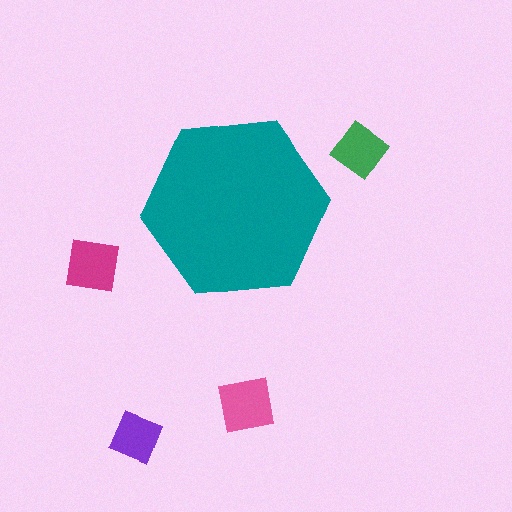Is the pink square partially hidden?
No, the pink square is fully visible.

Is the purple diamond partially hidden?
No, the purple diamond is fully visible.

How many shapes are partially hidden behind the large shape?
0 shapes are partially hidden.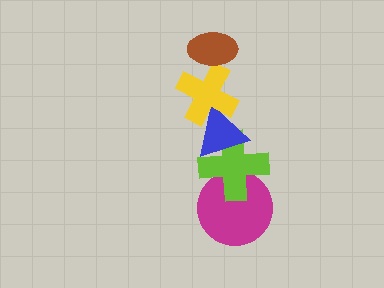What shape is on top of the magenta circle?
The lime cross is on top of the magenta circle.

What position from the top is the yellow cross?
The yellow cross is 2nd from the top.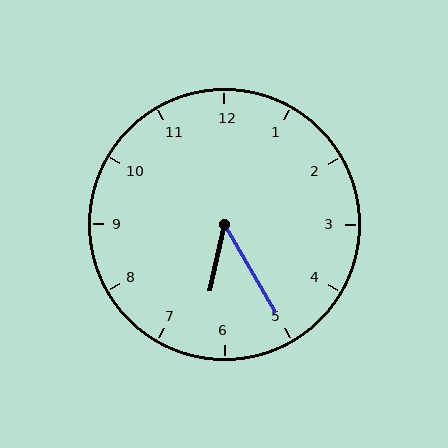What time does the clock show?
6:25.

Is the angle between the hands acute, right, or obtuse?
It is acute.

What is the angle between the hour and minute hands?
Approximately 42 degrees.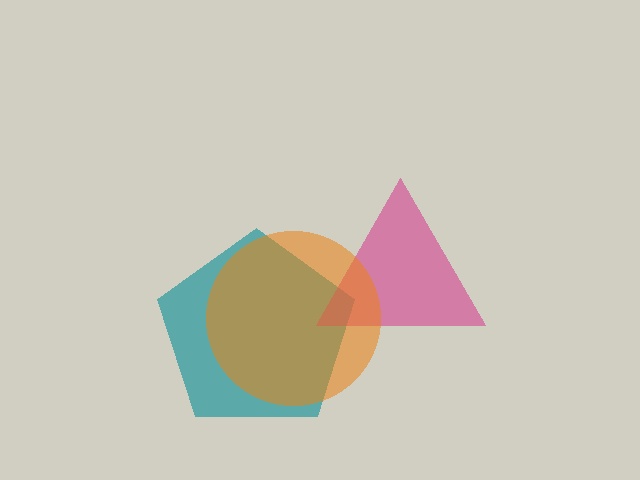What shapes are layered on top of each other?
The layered shapes are: a teal pentagon, a magenta triangle, an orange circle.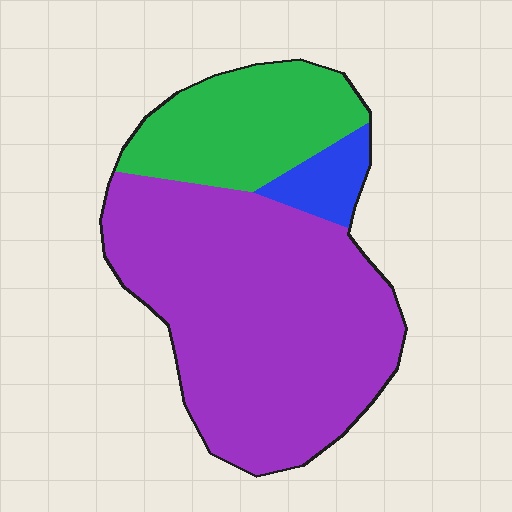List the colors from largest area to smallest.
From largest to smallest: purple, green, blue.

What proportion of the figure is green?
Green covers around 25% of the figure.